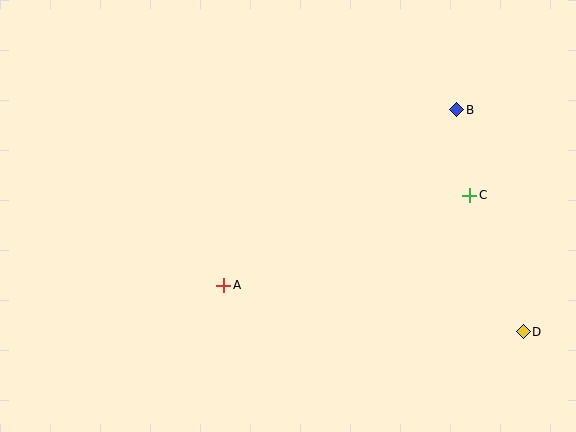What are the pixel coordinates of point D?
Point D is at (523, 332).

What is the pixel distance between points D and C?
The distance between D and C is 147 pixels.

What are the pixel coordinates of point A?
Point A is at (224, 285).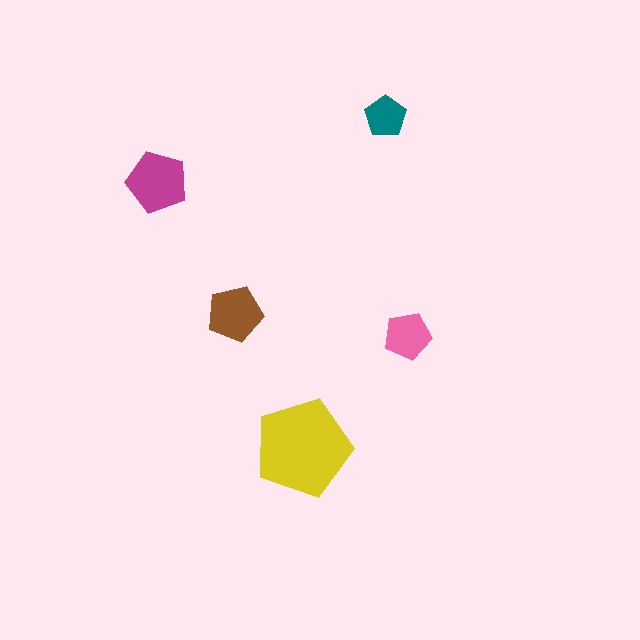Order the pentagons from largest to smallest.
the yellow one, the magenta one, the brown one, the pink one, the teal one.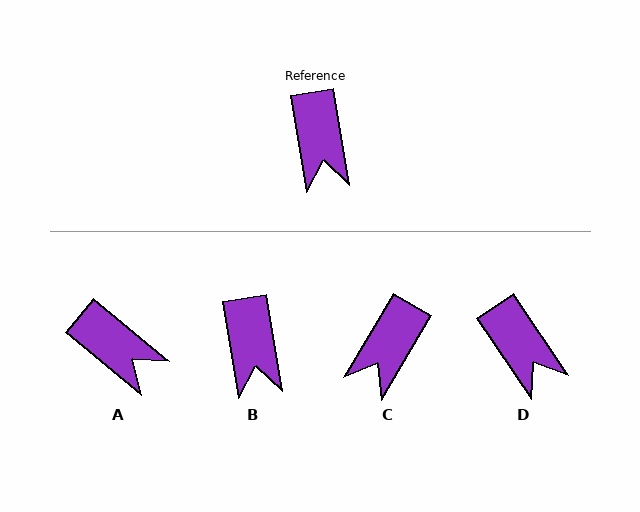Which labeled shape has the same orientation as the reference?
B.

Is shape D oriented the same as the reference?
No, it is off by about 24 degrees.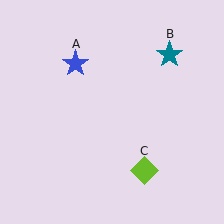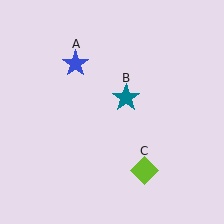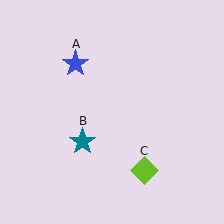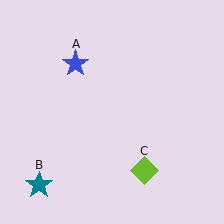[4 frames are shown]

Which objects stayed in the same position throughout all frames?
Blue star (object A) and lime diamond (object C) remained stationary.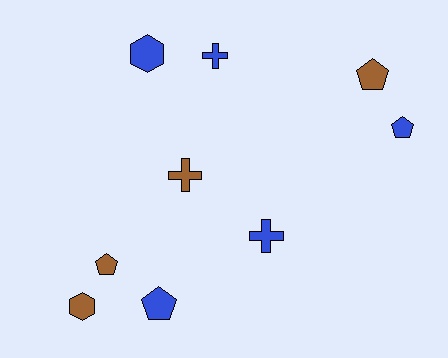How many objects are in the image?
There are 9 objects.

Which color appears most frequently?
Blue, with 5 objects.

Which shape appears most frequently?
Pentagon, with 4 objects.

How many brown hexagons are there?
There is 1 brown hexagon.